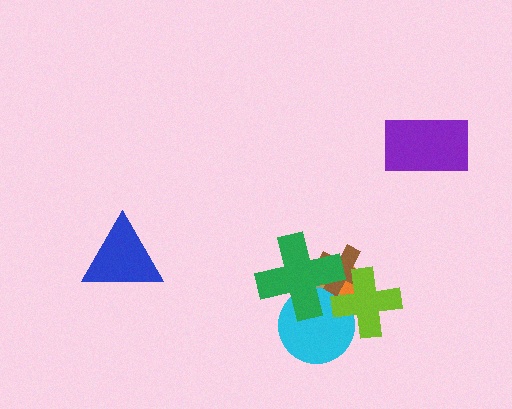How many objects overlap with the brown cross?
3 objects overlap with the brown cross.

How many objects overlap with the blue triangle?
0 objects overlap with the blue triangle.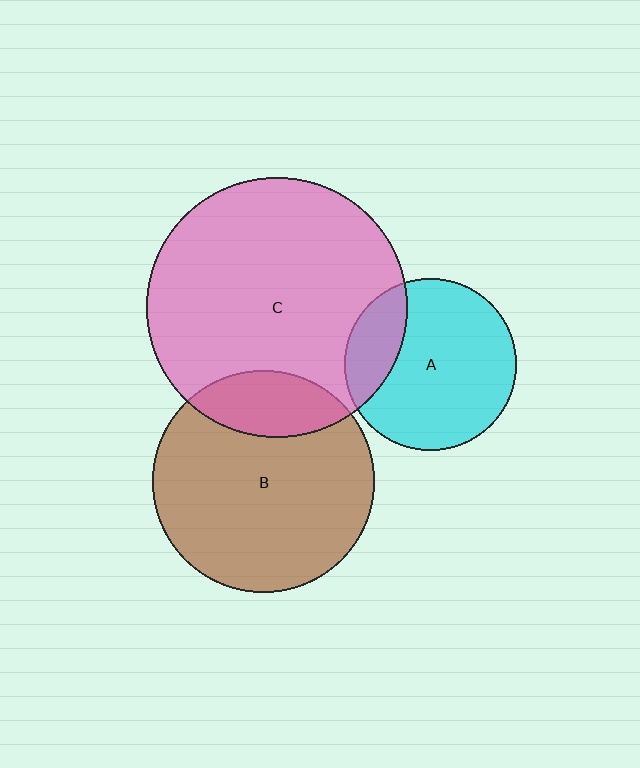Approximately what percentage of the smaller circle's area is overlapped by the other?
Approximately 20%.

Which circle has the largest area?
Circle C (pink).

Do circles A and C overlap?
Yes.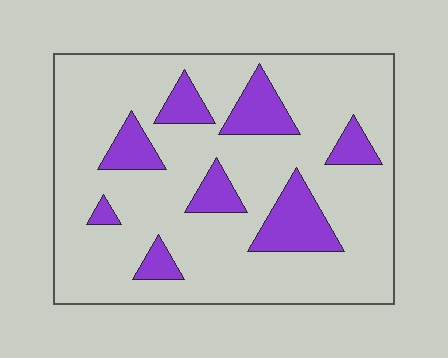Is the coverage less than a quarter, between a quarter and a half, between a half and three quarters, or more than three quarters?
Less than a quarter.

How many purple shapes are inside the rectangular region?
8.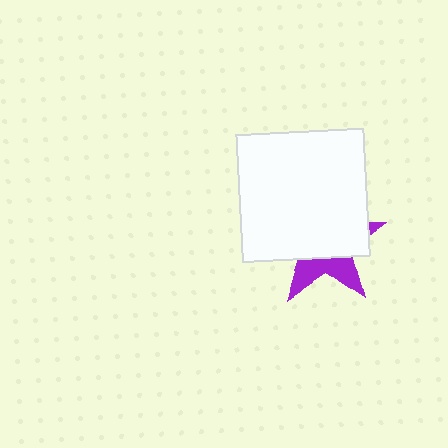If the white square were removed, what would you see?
You would see the complete purple star.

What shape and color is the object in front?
The object in front is a white square.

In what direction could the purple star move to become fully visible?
The purple star could move down. That would shift it out from behind the white square entirely.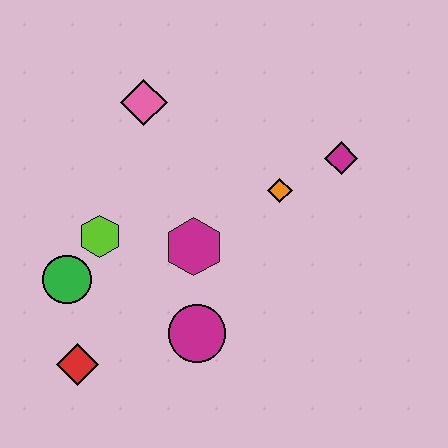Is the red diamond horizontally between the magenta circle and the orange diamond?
No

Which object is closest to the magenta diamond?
The orange diamond is closest to the magenta diamond.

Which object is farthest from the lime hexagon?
The magenta diamond is farthest from the lime hexagon.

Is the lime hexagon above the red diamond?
Yes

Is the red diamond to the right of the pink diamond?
No